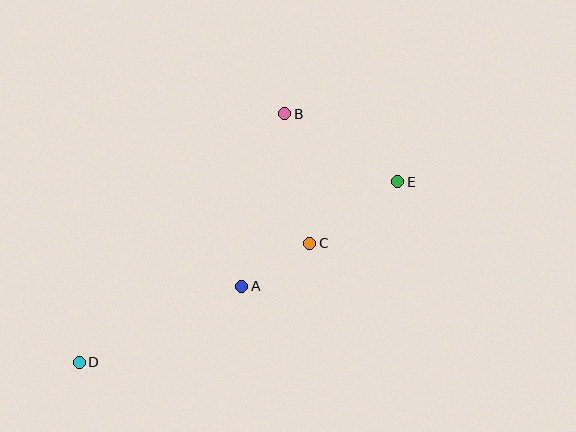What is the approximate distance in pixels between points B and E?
The distance between B and E is approximately 132 pixels.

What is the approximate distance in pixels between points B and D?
The distance between B and D is approximately 322 pixels.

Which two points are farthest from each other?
Points D and E are farthest from each other.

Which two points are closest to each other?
Points A and C are closest to each other.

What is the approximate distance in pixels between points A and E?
The distance between A and E is approximately 188 pixels.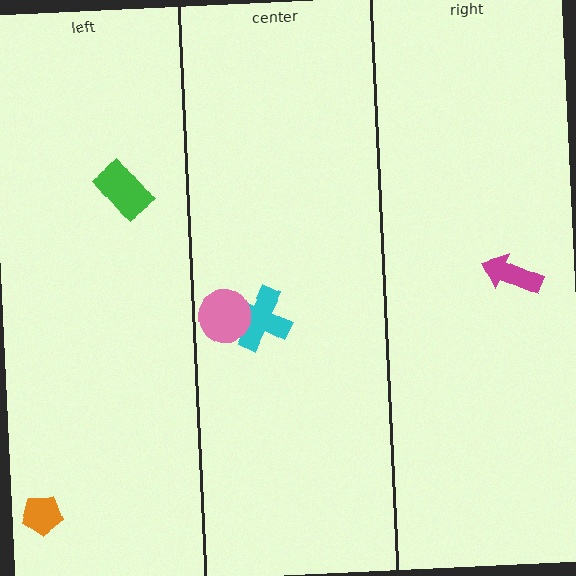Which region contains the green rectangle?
The left region.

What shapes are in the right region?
The magenta arrow.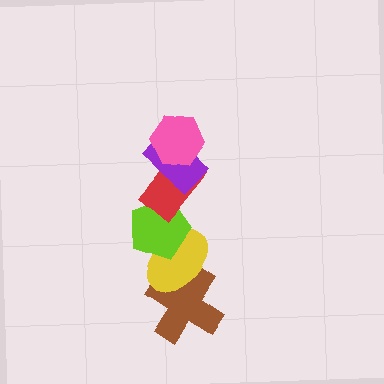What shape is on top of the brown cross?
The yellow ellipse is on top of the brown cross.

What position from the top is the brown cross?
The brown cross is 6th from the top.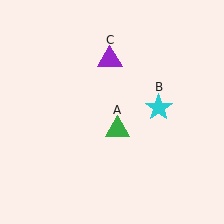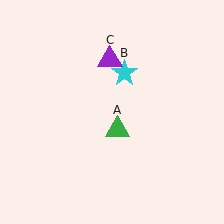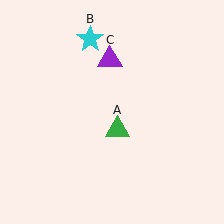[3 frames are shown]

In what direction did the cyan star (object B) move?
The cyan star (object B) moved up and to the left.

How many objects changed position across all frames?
1 object changed position: cyan star (object B).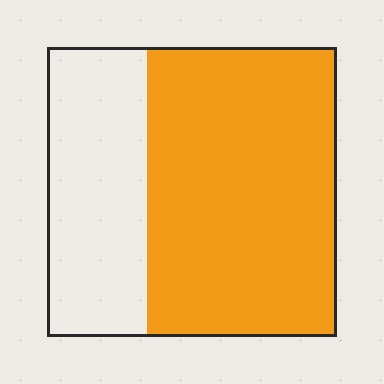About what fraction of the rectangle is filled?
About two thirds (2/3).